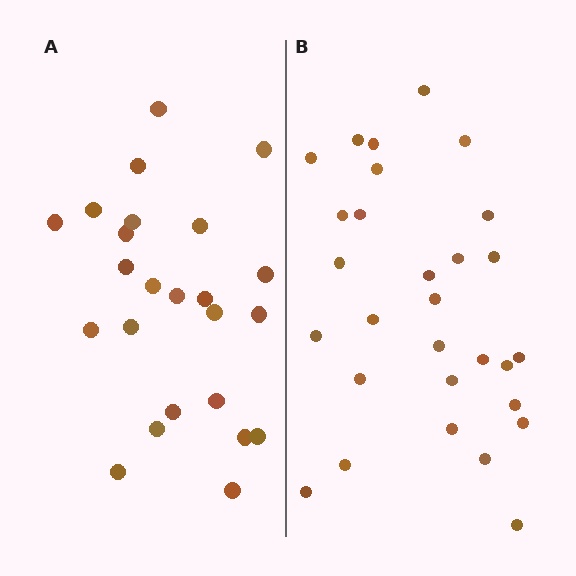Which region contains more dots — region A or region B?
Region B (the right region) has more dots.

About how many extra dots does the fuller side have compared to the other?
Region B has about 5 more dots than region A.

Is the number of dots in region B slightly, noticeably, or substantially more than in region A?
Region B has only slightly more — the two regions are fairly close. The ratio is roughly 1.2 to 1.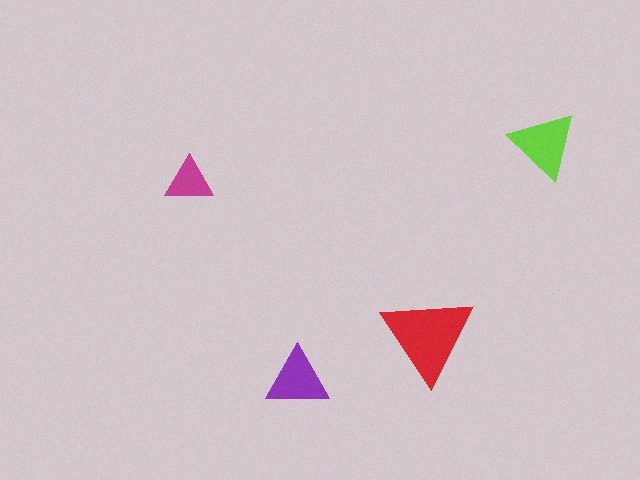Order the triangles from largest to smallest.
the red one, the lime one, the purple one, the magenta one.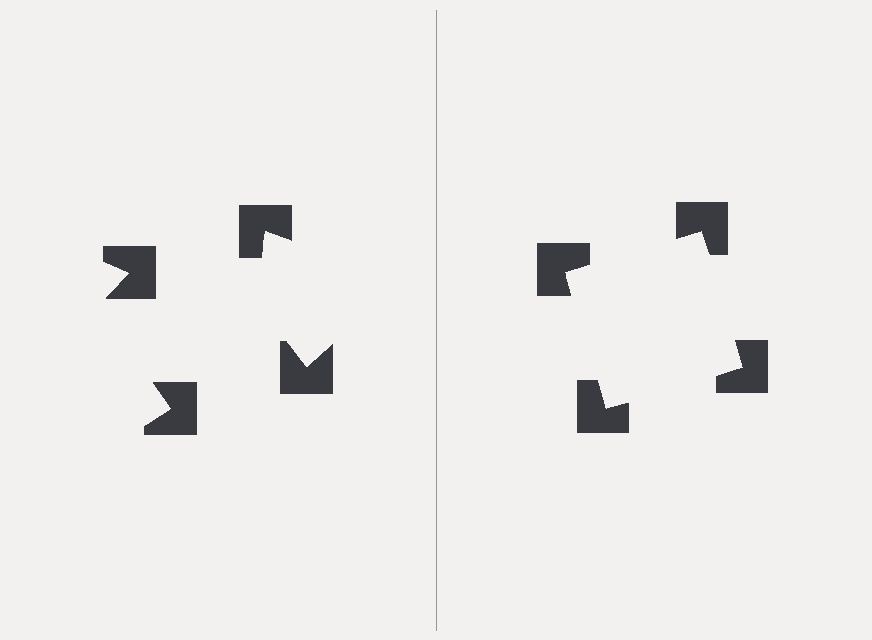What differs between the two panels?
The notched squares are positioned identically on both sides; only the wedge orientations differ. On the right they align to a square; on the left they are misaligned.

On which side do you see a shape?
An illusory square appears on the right side. On the left side the wedge cuts are rotated, so no coherent shape forms.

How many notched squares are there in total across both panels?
8 — 4 on each side.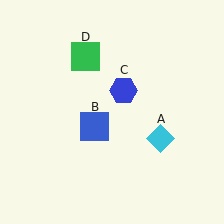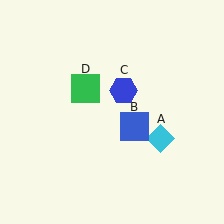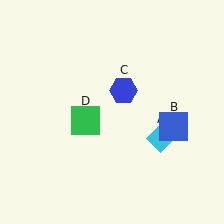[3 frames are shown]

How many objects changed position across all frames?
2 objects changed position: blue square (object B), green square (object D).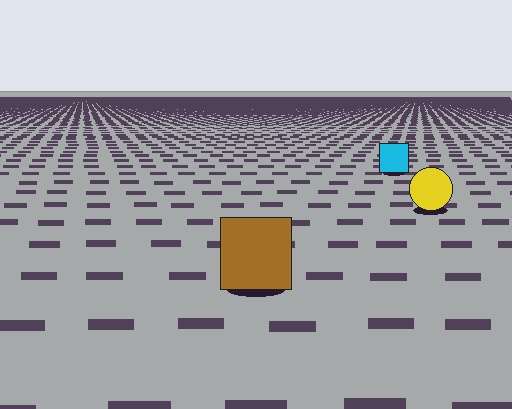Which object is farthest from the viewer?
The cyan square is farthest from the viewer. It appears smaller and the ground texture around it is denser.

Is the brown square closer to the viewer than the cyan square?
Yes. The brown square is closer — you can tell from the texture gradient: the ground texture is coarser near it.